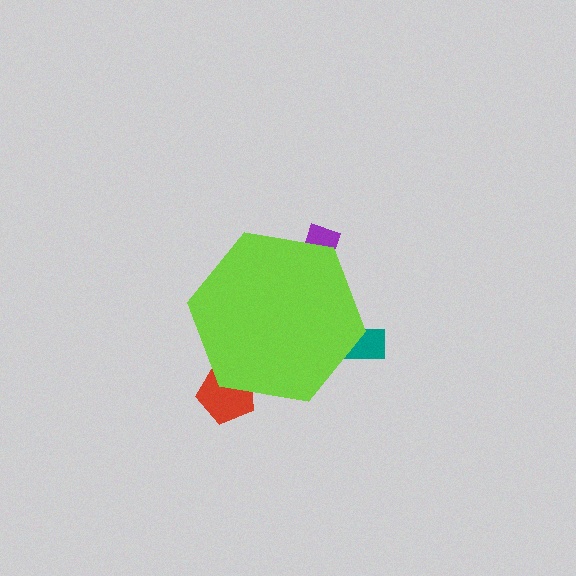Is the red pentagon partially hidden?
Yes, the red pentagon is partially hidden behind the lime hexagon.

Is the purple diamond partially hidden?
Yes, the purple diamond is partially hidden behind the lime hexagon.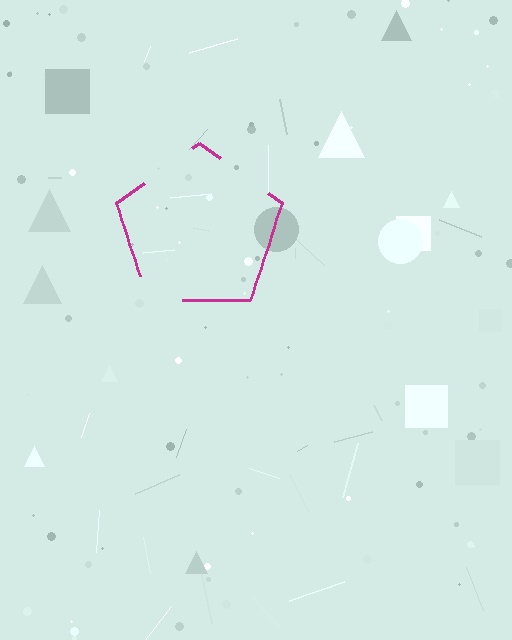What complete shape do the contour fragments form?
The contour fragments form a pentagon.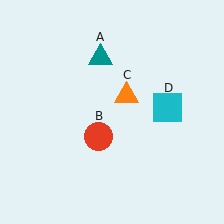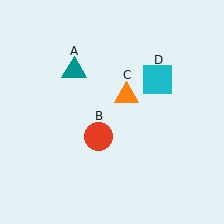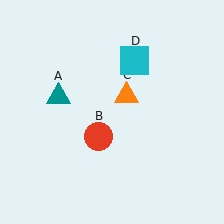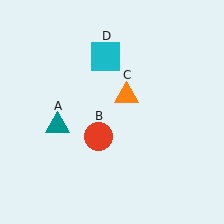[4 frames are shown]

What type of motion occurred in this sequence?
The teal triangle (object A), cyan square (object D) rotated counterclockwise around the center of the scene.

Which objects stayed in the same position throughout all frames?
Red circle (object B) and orange triangle (object C) remained stationary.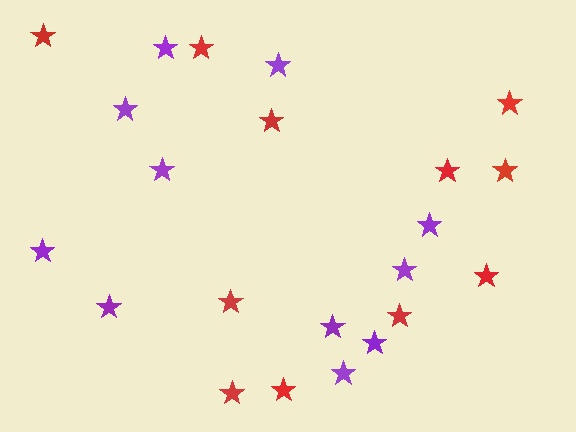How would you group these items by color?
There are 2 groups: one group of red stars (11) and one group of purple stars (11).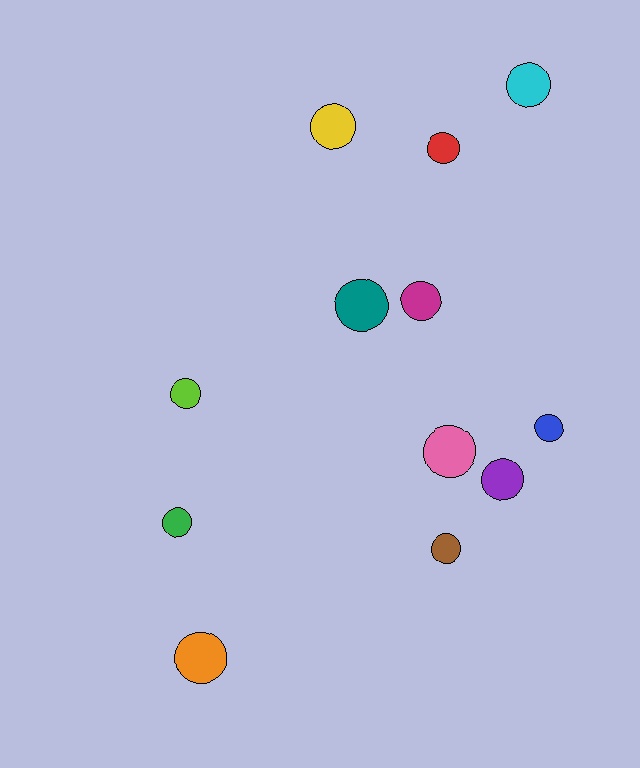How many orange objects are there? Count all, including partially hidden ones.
There is 1 orange object.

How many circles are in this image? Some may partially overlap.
There are 12 circles.